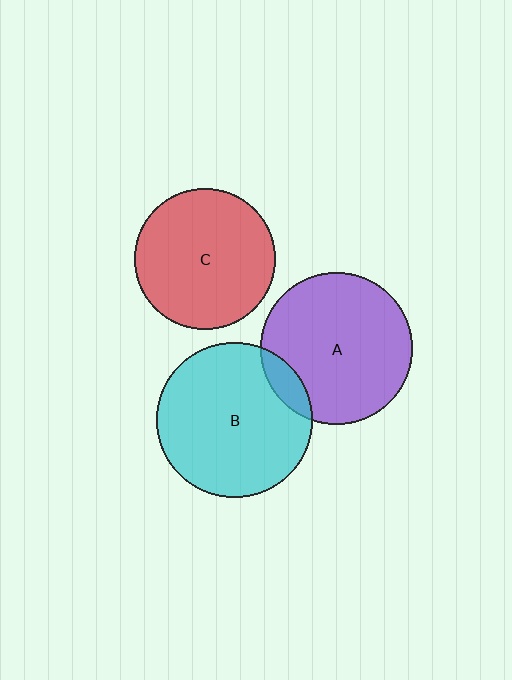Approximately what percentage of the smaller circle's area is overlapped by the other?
Approximately 10%.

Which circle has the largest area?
Circle B (cyan).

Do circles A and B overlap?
Yes.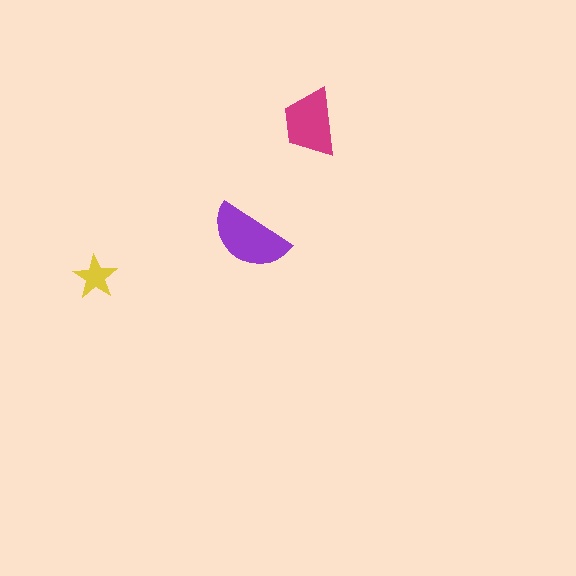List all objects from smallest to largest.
The yellow star, the magenta trapezoid, the purple semicircle.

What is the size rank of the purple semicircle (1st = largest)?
1st.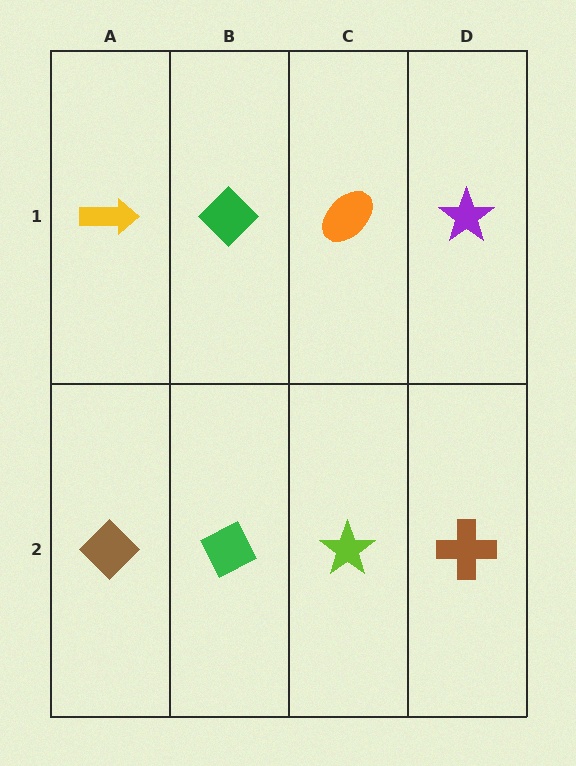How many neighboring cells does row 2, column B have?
3.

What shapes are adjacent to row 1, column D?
A brown cross (row 2, column D), an orange ellipse (row 1, column C).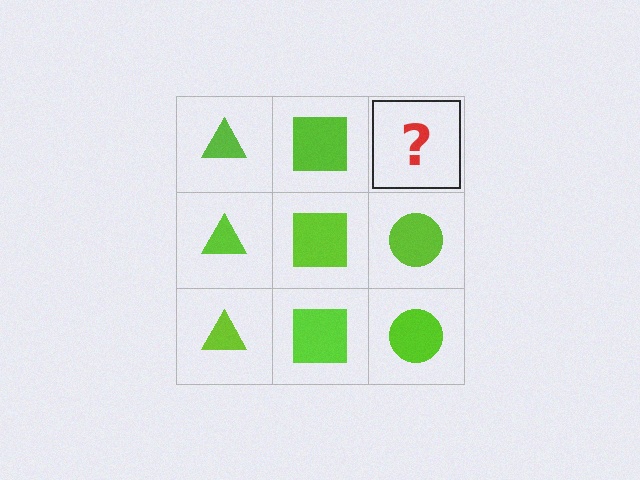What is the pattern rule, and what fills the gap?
The rule is that each column has a consistent shape. The gap should be filled with a lime circle.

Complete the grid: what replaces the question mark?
The question mark should be replaced with a lime circle.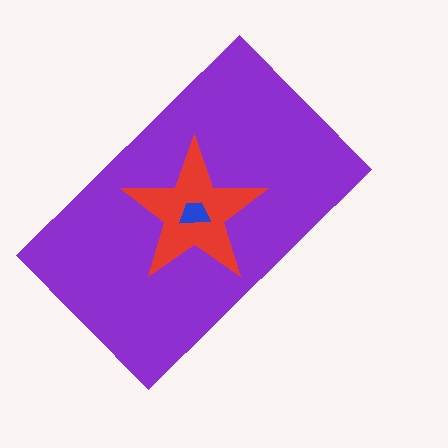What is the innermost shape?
The blue trapezoid.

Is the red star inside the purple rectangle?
Yes.